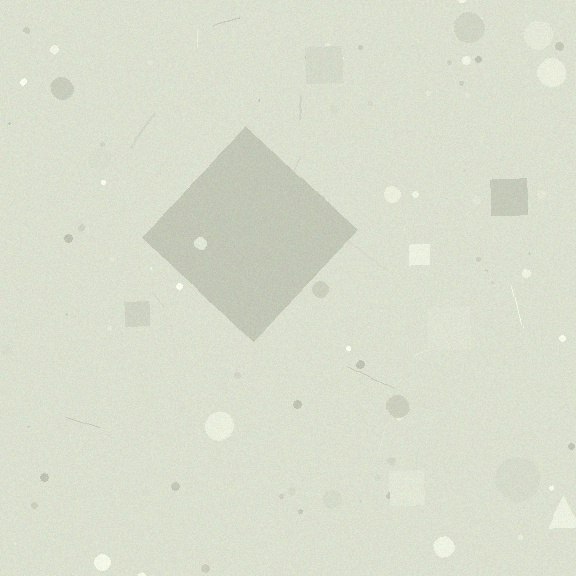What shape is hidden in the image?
A diamond is hidden in the image.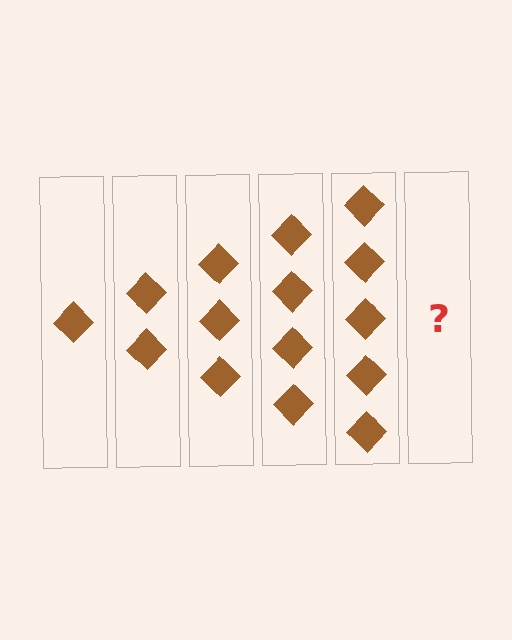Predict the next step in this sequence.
The next step is 6 diamonds.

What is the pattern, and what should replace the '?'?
The pattern is that each step adds one more diamond. The '?' should be 6 diamonds.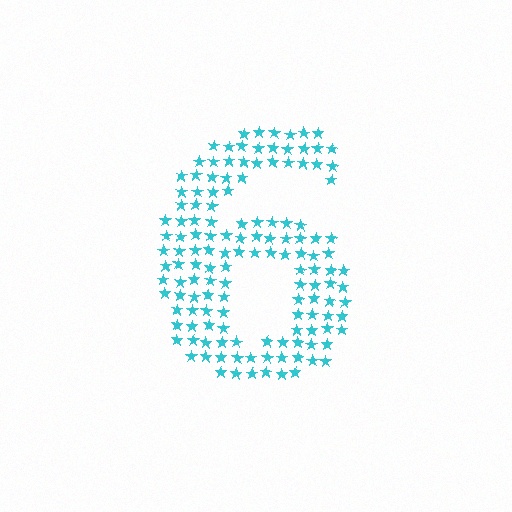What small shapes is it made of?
It is made of small stars.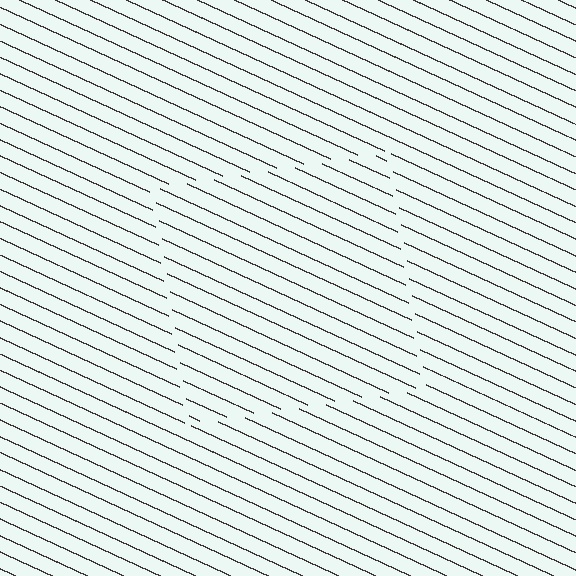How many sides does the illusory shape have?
4 sides — the line-ends trace a square.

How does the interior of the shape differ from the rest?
The interior of the shape contains the same grating, shifted by half a period — the contour is defined by the phase discontinuity where line-ends from the inner and outer gratings abut.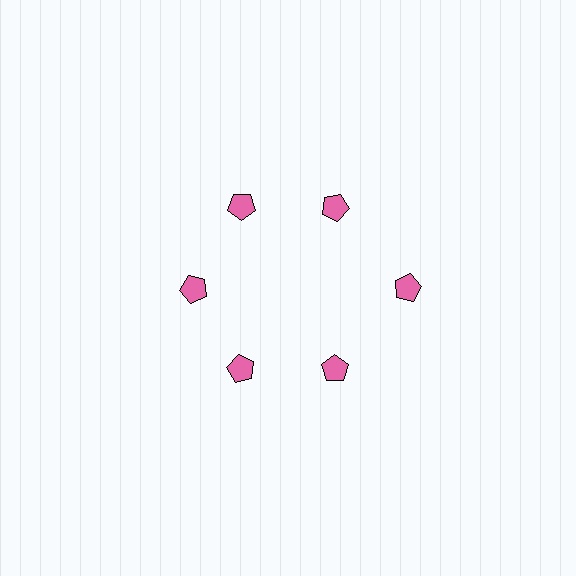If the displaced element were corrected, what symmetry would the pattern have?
It would have 6-fold rotational symmetry — the pattern would map onto itself every 60 degrees.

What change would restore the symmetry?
The symmetry would be restored by moving it inward, back onto the ring so that all 6 pentagons sit at equal angles and equal distance from the center.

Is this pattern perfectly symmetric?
No. The 6 pink pentagons are arranged in a ring, but one element near the 3 o'clock position is pushed outward from the center, breaking the 6-fold rotational symmetry.